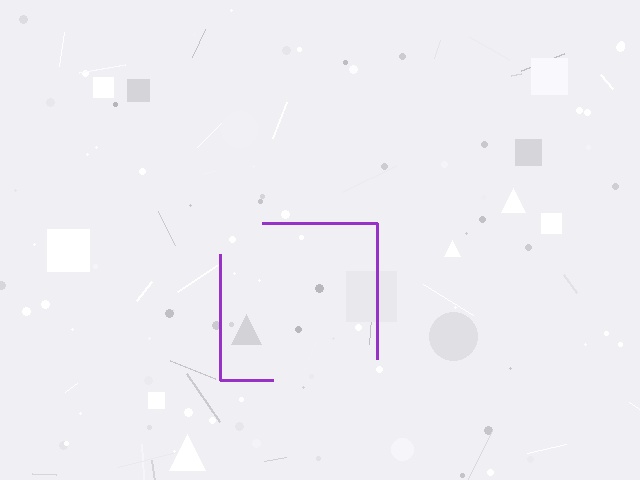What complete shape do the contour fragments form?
The contour fragments form a square.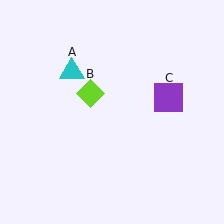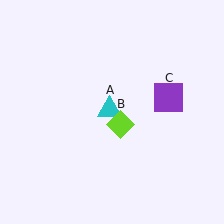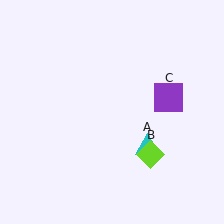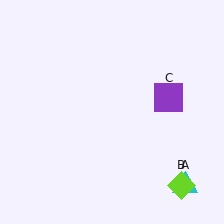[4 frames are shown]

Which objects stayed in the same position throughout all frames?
Purple square (object C) remained stationary.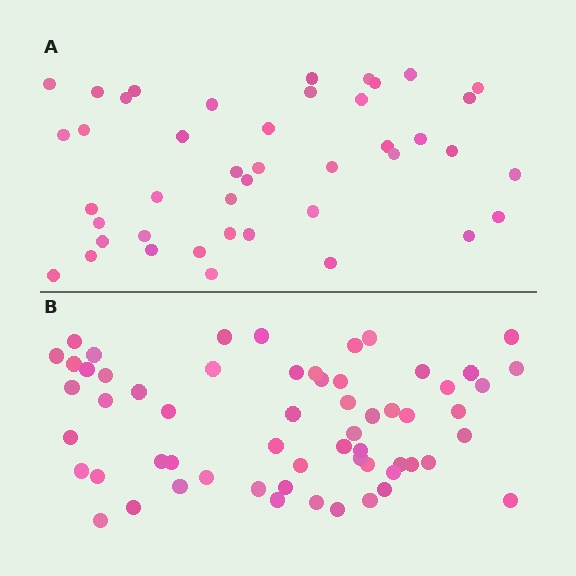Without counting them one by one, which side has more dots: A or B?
Region B (the bottom region) has more dots.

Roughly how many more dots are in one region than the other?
Region B has approximately 15 more dots than region A.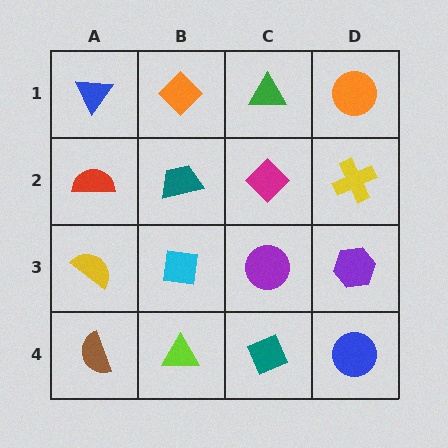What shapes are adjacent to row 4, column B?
A cyan square (row 3, column B), a brown semicircle (row 4, column A), a teal diamond (row 4, column C).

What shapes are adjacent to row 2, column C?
A green triangle (row 1, column C), a purple circle (row 3, column C), a teal trapezoid (row 2, column B), a yellow cross (row 2, column D).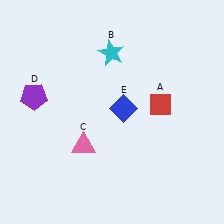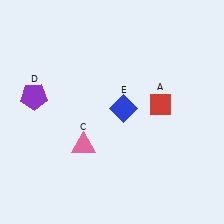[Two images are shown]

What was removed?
The cyan star (B) was removed in Image 2.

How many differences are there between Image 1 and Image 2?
There is 1 difference between the two images.